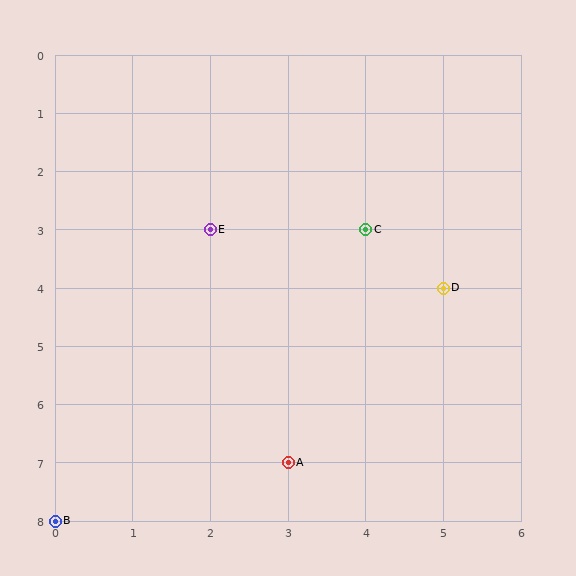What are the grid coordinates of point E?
Point E is at grid coordinates (2, 3).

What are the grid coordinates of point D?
Point D is at grid coordinates (5, 4).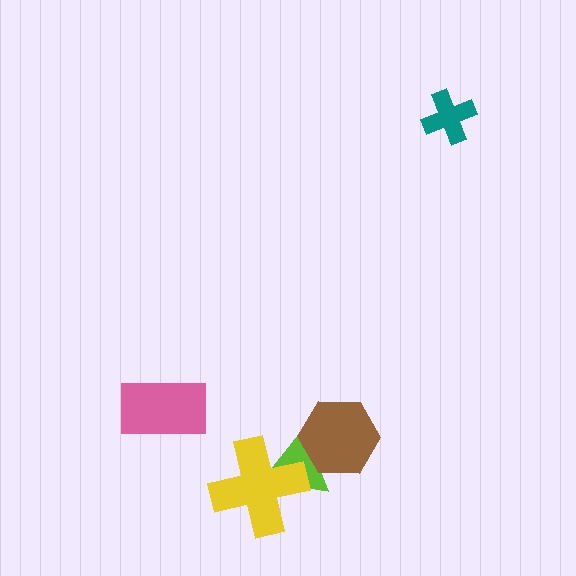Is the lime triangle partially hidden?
Yes, it is partially covered by another shape.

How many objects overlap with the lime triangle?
2 objects overlap with the lime triangle.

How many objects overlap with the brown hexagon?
1 object overlaps with the brown hexagon.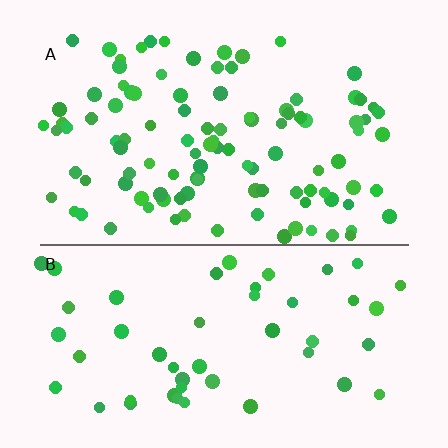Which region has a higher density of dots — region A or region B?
A (the top).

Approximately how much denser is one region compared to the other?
Approximately 2.1× — region A over region B.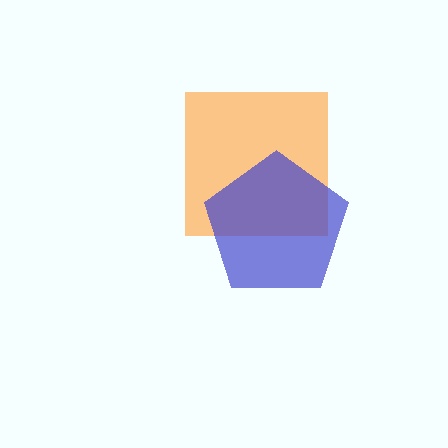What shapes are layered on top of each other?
The layered shapes are: an orange square, a blue pentagon.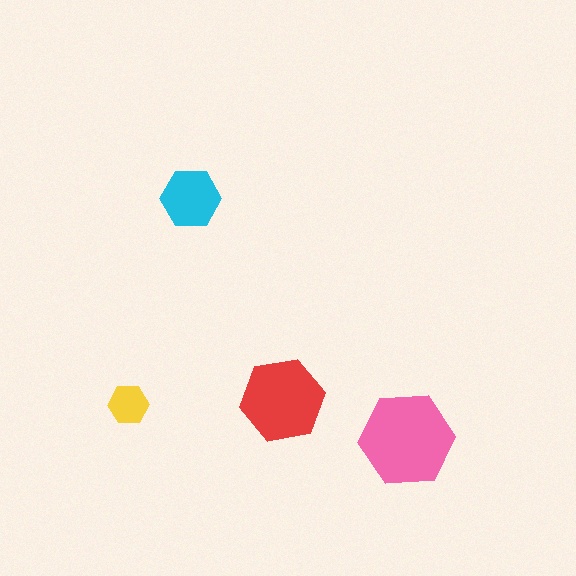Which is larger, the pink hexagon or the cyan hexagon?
The pink one.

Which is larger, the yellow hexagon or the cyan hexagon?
The cyan one.